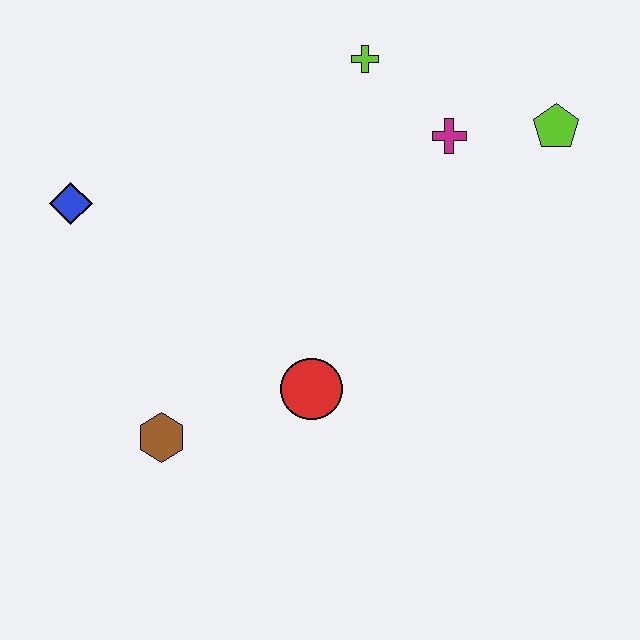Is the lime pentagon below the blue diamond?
No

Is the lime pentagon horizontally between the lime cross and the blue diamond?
No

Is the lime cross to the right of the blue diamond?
Yes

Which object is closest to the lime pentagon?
The magenta cross is closest to the lime pentagon.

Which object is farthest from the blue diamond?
The lime pentagon is farthest from the blue diamond.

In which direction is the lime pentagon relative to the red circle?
The lime pentagon is above the red circle.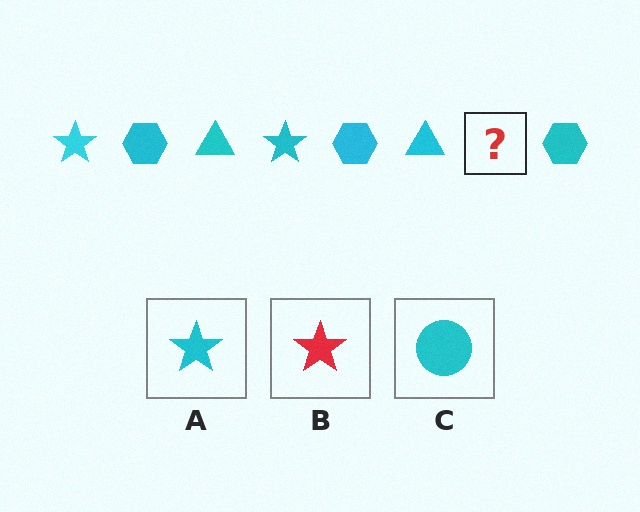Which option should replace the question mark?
Option A.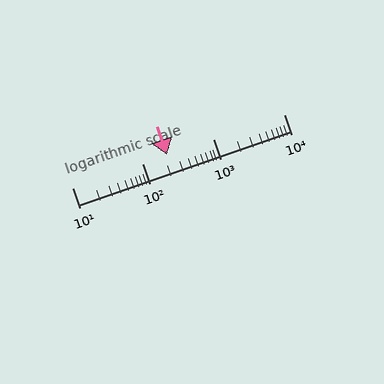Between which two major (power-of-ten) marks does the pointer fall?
The pointer is between 100 and 1000.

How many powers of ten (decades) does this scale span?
The scale spans 3 decades, from 10 to 10000.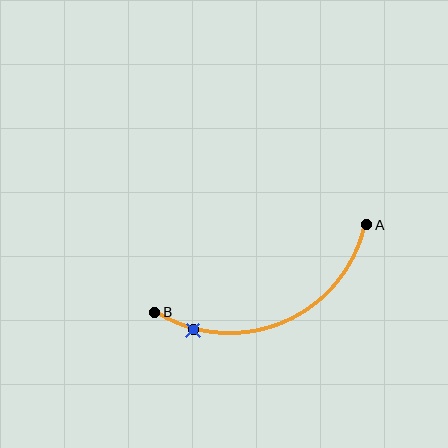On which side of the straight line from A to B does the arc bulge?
The arc bulges below the straight line connecting A and B.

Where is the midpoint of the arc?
The arc midpoint is the point on the curve farthest from the straight line joining A and B. It sits below that line.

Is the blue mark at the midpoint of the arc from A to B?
No. The blue mark lies on the arc but is closer to endpoint B. The arc midpoint would be at the point on the curve equidistant along the arc from both A and B.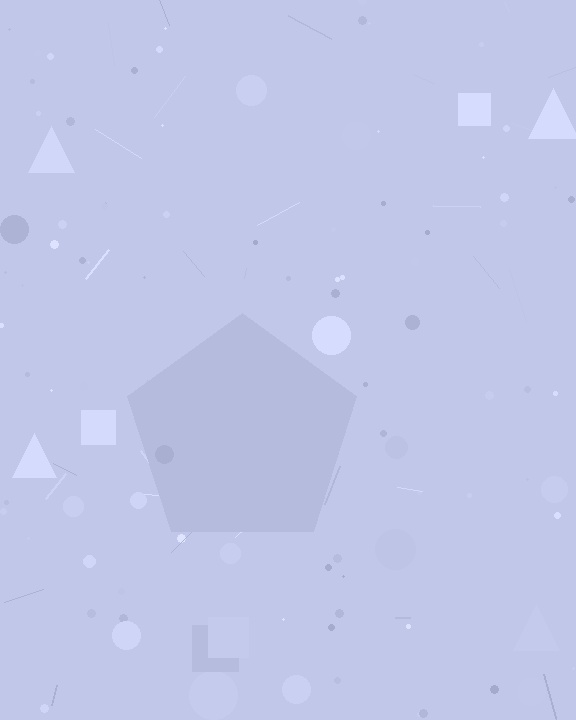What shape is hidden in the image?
A pentagon is hidden in the image.